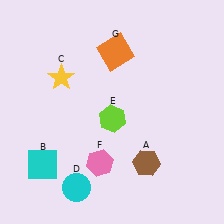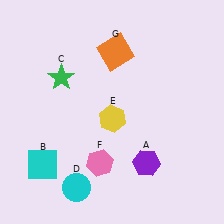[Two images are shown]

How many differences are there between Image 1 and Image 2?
There are 3 differences between the two images.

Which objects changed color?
A changed from brown to purple. C changed from yellow to green. E changed from lime to yellow.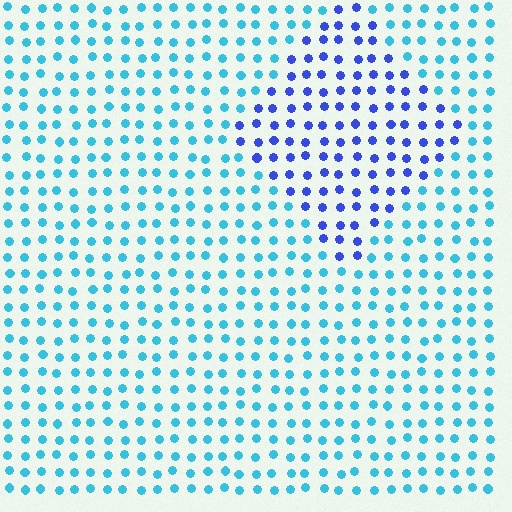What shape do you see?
I see a diamond.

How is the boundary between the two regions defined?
The boundary is defined purely by a slight shift in hue (about 43 degrees). Spacing, size, and orientation are identical on both sides.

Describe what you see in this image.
The image is filled with small cyan elements in a uniform arrangement. A diamond-shaped region is visible where the elements are tinted to a slightly different hue, forming a subtle color boundary.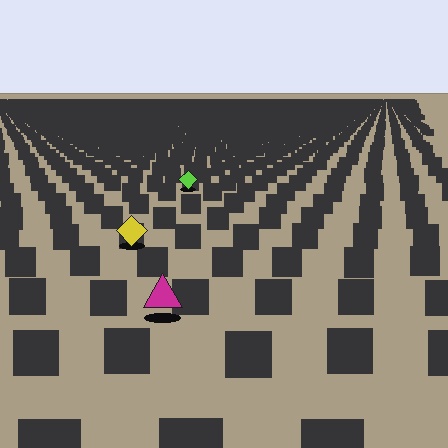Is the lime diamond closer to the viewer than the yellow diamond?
No. The yellow diamond is closer — you can tell from the texture gradient: the ground texture is coarser near it.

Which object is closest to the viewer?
The magenta triangle is closest. The texture marks near it are larger and more spread out.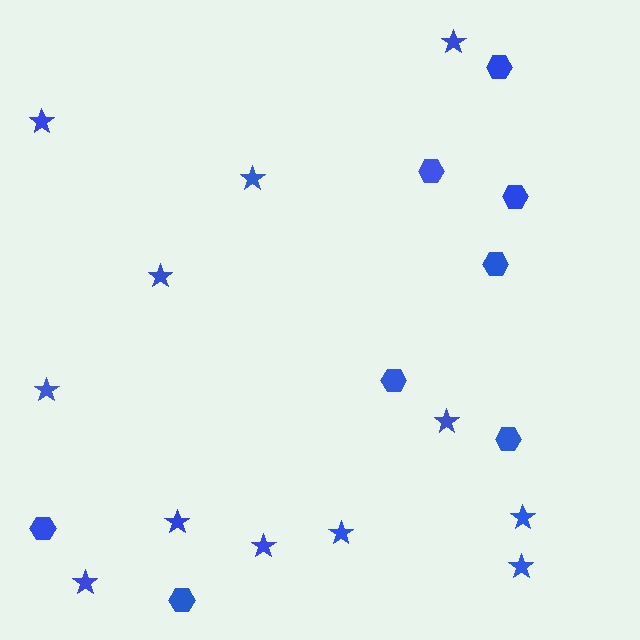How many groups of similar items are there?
There are 2 groups: one group of hexagons (8) and one group of stars (12).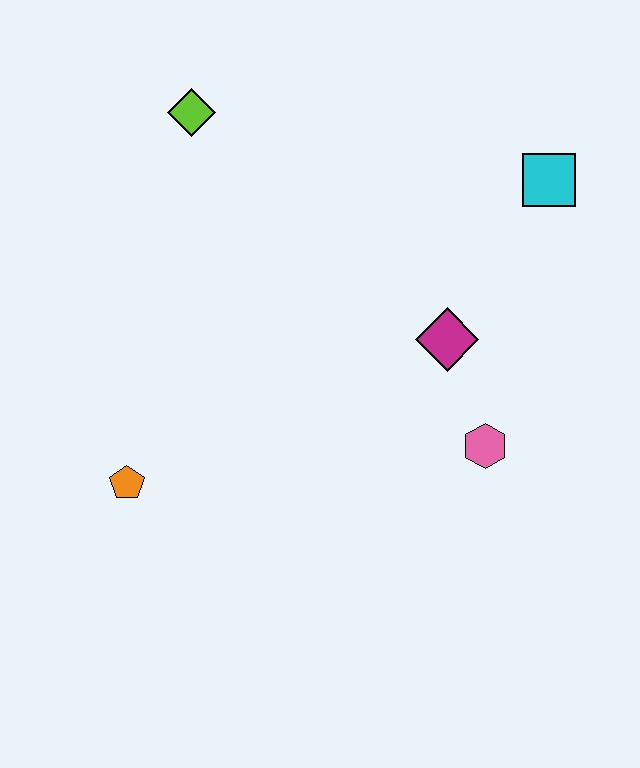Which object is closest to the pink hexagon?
The magenta diamond is closest to the pink hexagon.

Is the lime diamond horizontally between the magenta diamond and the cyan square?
No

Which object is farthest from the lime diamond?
The pink hexagon is farthest from the lime diamond.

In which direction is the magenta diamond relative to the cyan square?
The magenta diamond is below the cyan square.